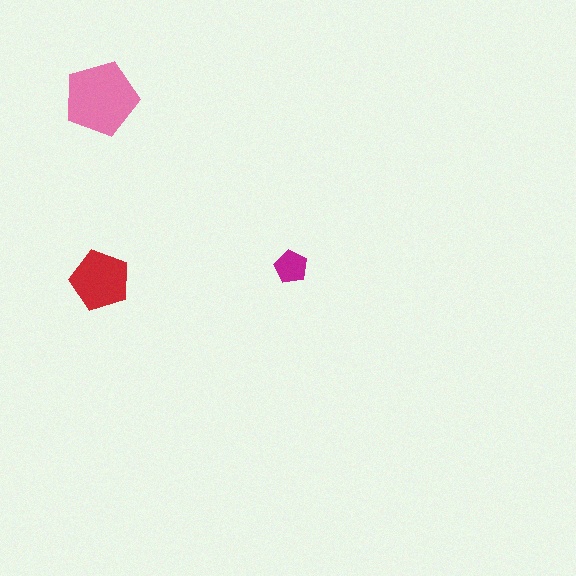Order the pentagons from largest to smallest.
the pink one, the red one, the magenta one.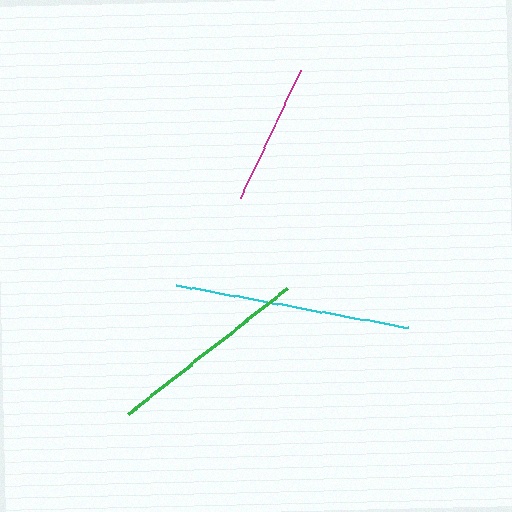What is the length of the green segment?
The green segment is approximately 203 pixels long.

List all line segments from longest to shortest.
From longest to shortest: cyan, green, magenta.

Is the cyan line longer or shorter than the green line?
The cyan line is longer than the green line.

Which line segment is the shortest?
The magenta line is the shortest at approximately 142 pixels.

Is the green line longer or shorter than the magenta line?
The green line is longer than the magenta line.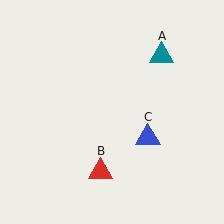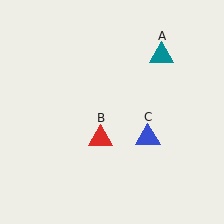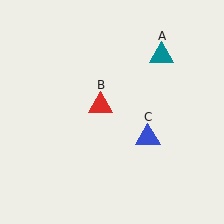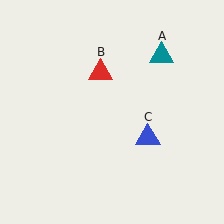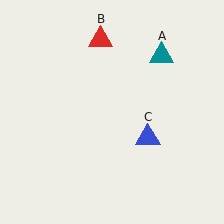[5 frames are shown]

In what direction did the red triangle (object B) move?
The red triangle (object B) moved up.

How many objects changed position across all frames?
1 object changed position: red triangle (object B).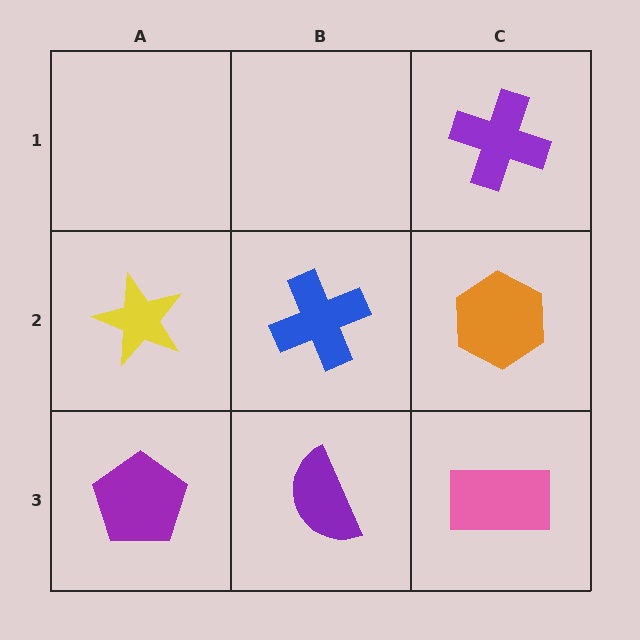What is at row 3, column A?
A purple pentagon.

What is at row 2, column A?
A yellow star.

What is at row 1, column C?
A purple cross.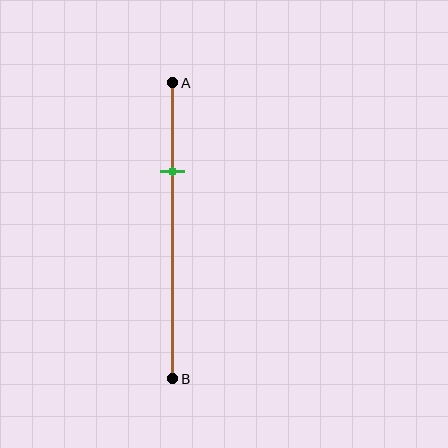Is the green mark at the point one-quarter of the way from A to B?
No, the mark is at about 30% from A, not at the 25% one-quarter point.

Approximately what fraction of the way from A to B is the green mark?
The green mark is approximately 30% of the way from A to B.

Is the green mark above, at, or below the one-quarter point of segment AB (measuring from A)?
The green mark is below the one-quarter point of segment AB.